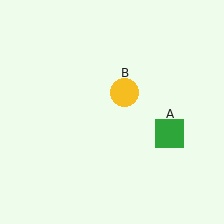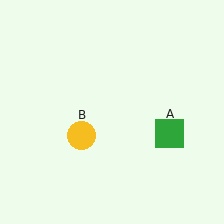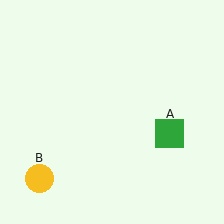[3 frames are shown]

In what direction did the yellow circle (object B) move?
The yellow circle (object B) moved down and to the left.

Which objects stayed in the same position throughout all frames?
Green square (object A) remained stationary.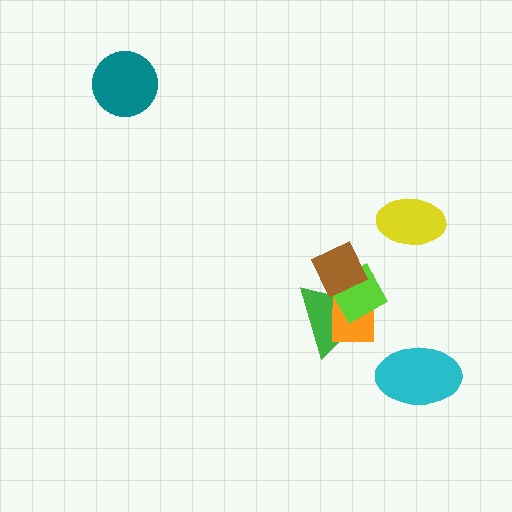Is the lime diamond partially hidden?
Yes, it is partially covered by another shape.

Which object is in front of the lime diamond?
The brown diamond is in front of the lime diamond.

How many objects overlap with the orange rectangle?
3 objects overlap with the orange rectangle.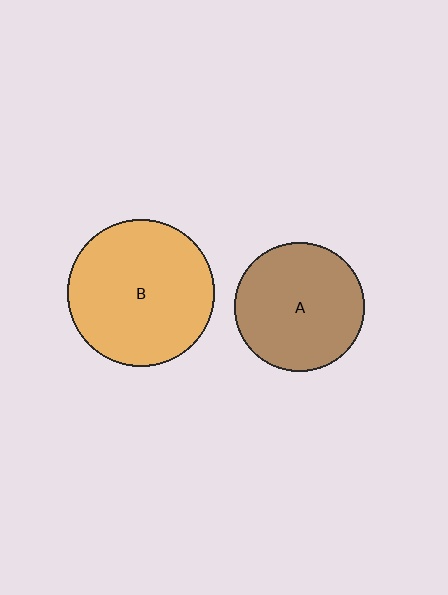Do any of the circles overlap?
No, none of the circles overlap.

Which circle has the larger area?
Circle B (orange).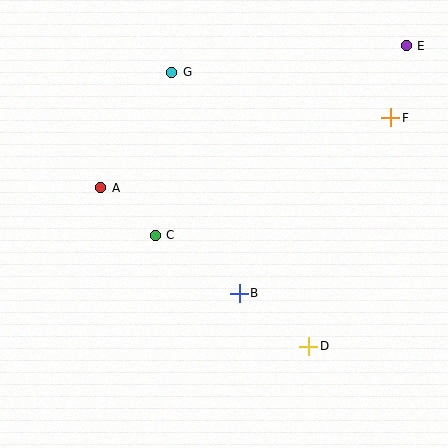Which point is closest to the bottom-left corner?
Point C is closest to the bottom-left corner.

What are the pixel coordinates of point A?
Point A is at (101, 188).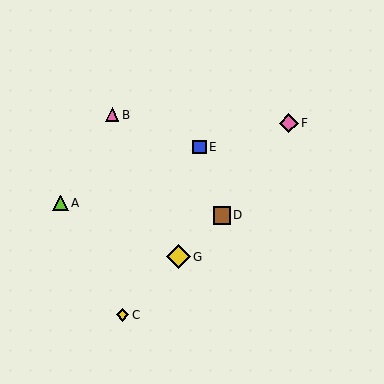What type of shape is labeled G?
Shape G is a yellow diamond.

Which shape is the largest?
The yellow diamond (labeled G) is the largest.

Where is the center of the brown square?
The center of the brown square is at (222, 215).